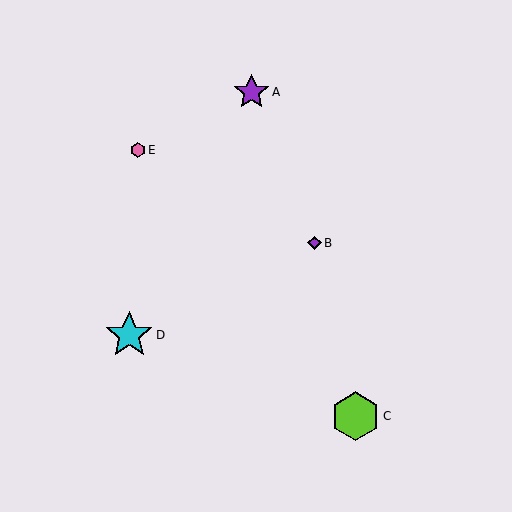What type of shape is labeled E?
Shape E is a pink hexagon.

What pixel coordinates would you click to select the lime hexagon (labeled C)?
Click at (355, 416) to select the lime hexagon C.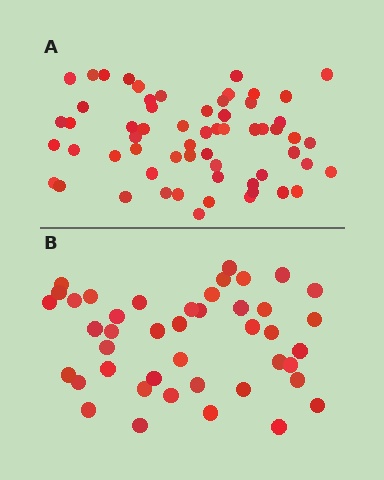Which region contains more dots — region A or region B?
Region A (the top region) has more dots.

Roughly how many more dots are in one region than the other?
Region A has approximately 15 more dots than region B.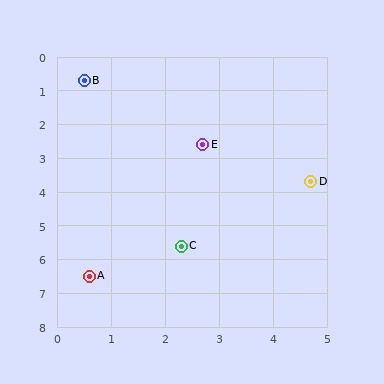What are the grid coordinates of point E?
Point E is at approximately (2.7, 2.6).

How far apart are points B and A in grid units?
Points B and A are about 5.8 grid units apart.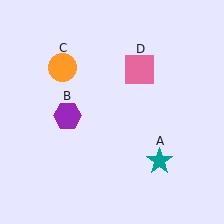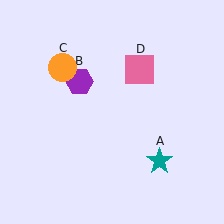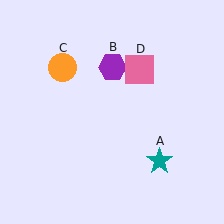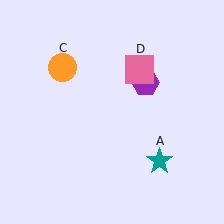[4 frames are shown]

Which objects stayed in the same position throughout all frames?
Teal star (object A) and orange circle (object C) and pink square (object D) remained stationary.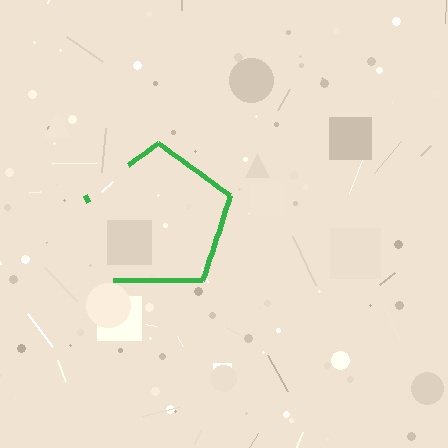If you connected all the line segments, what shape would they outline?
They would outline a pentagon.